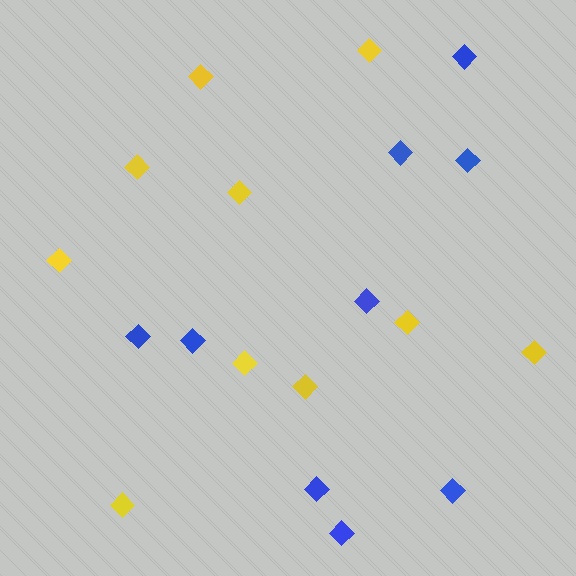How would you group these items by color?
There are 2 groups: one group of blue diamonds (9) and one group of yellow diamonds (10).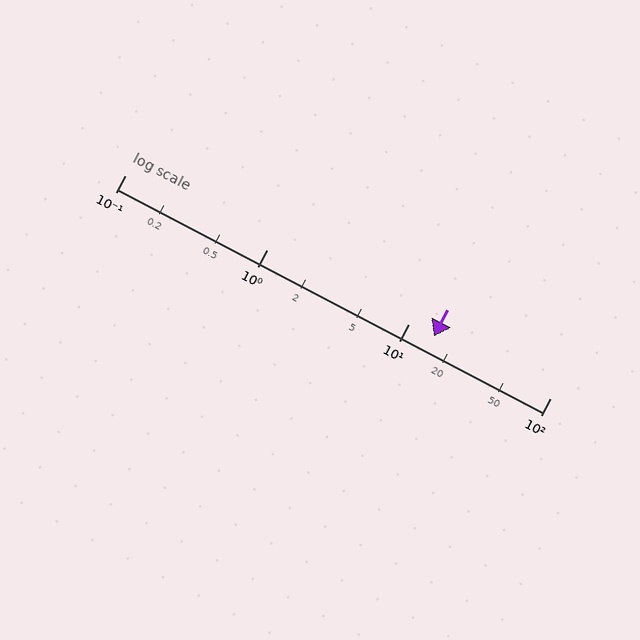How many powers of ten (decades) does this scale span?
The scale spans 3 decades, from 0.1 to 100.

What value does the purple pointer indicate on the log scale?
The pointer indicates approximately 15.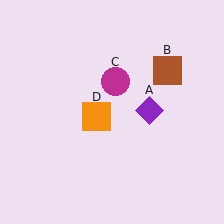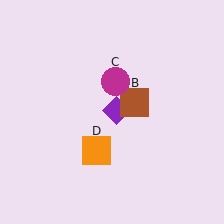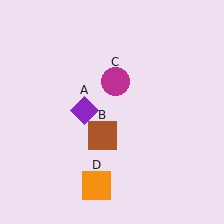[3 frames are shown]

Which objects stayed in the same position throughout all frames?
Magenta circle (object C) remained stationary.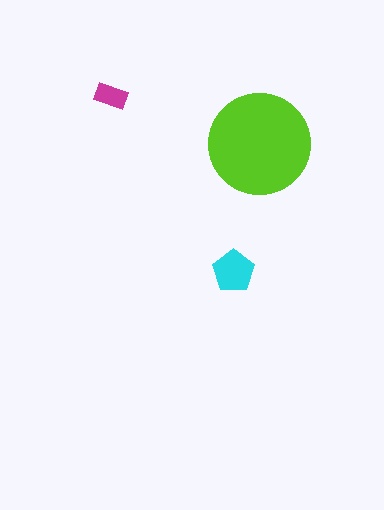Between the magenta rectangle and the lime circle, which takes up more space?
The lime circle.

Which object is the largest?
The lime circle.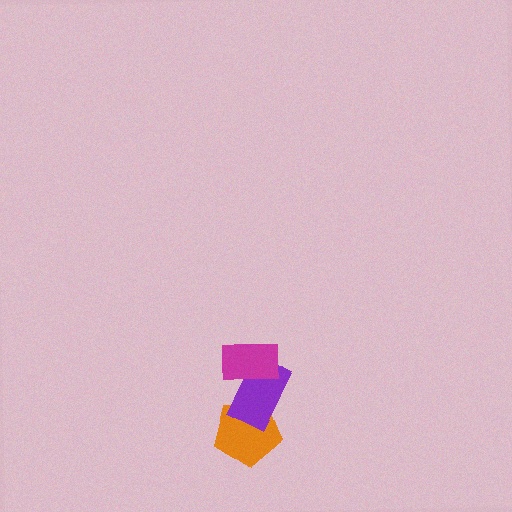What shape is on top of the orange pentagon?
The purple rectangle is on top of the orange pentagon.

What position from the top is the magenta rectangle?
The magenta rectangle is 1st from the top.